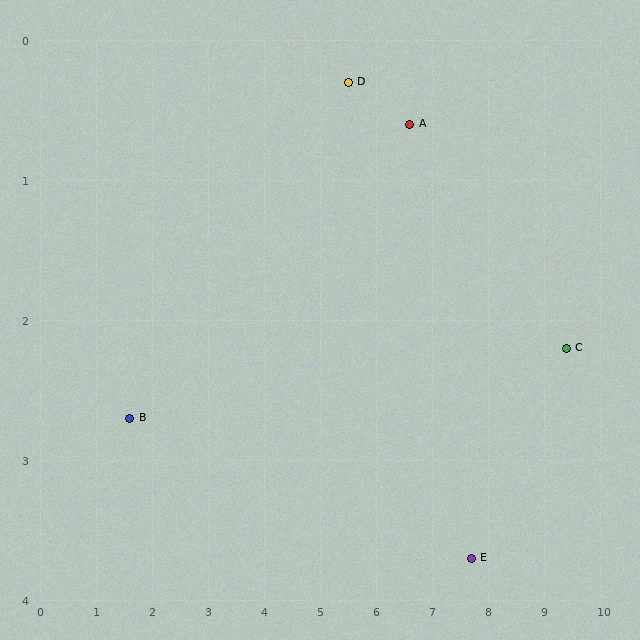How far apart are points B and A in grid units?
Points B and A are about 5.4 grid units apart.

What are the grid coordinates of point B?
Point B is at approximately (1.6, 2.7).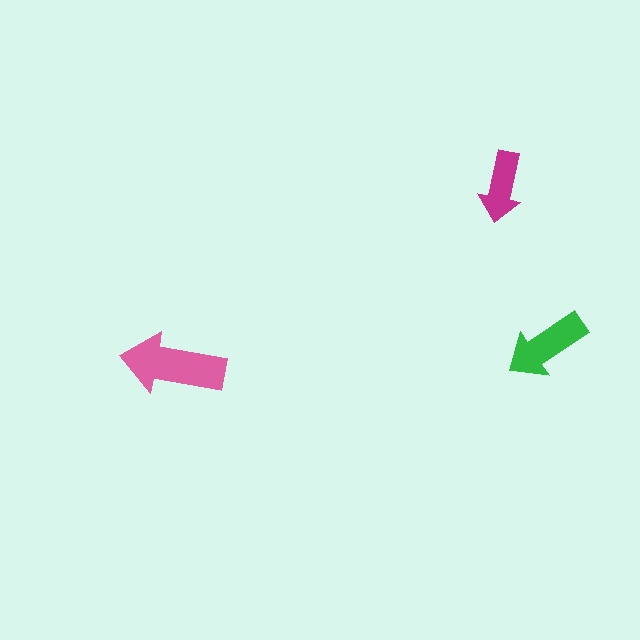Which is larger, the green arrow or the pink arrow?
The pink one.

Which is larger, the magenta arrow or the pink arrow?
The pink one.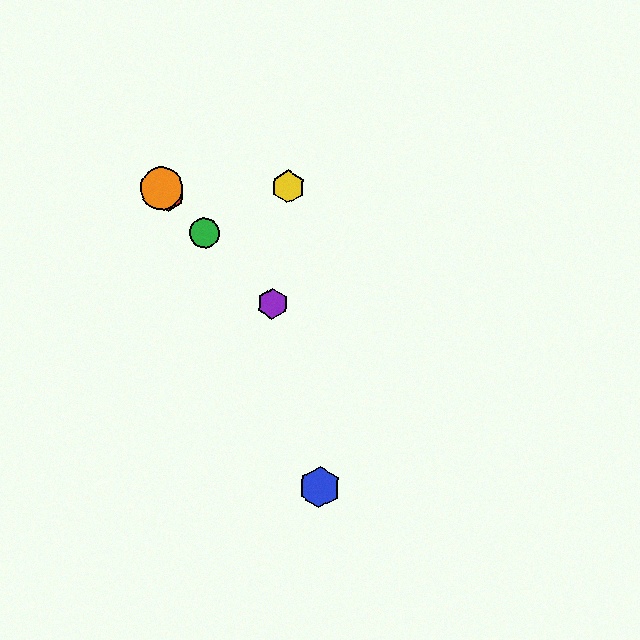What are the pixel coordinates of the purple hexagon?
The purple hexagon is at (273, 304).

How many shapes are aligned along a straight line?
4 shapes (the red hexagon, the green circle, the purple hexagon, the orange circle) are aligned along a straight line.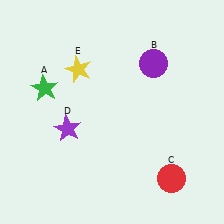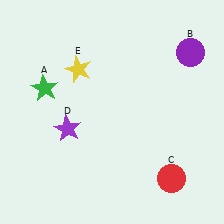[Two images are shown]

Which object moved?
The purple circle (B) moved right.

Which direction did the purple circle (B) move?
The purple circle (B) moved right.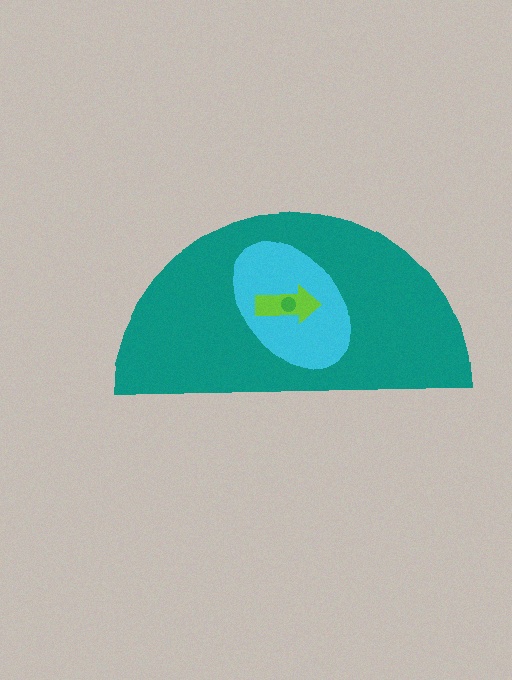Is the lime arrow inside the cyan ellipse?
Yes.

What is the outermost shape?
The teal semicircle.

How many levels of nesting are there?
4.